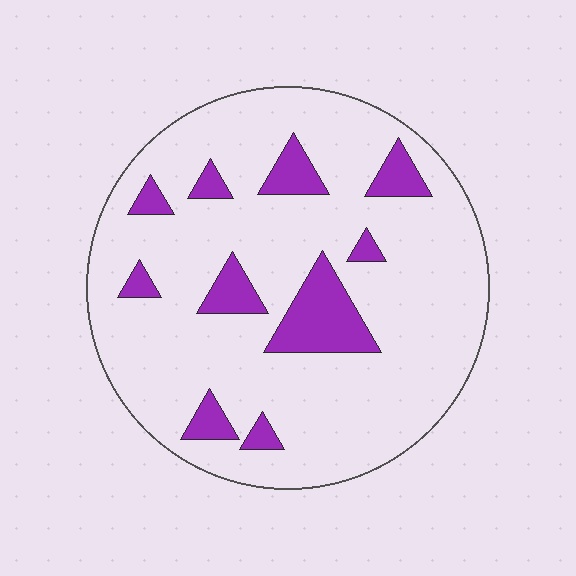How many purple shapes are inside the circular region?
10.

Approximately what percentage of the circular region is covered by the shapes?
Approximately 15%.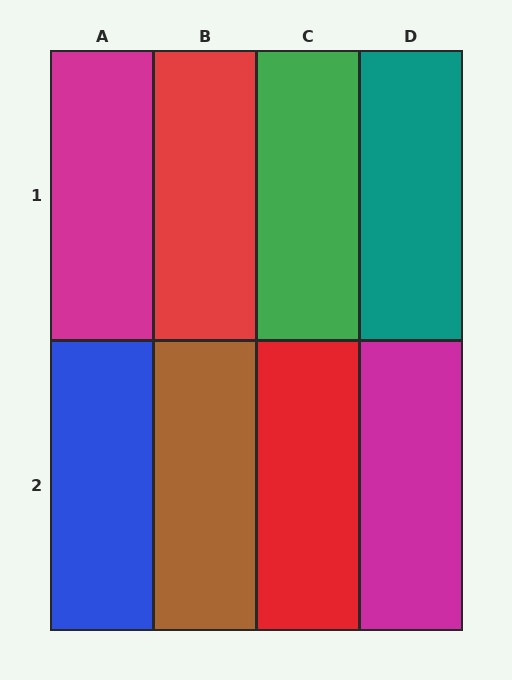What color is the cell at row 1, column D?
Teal.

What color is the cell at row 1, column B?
Red.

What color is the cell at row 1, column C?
Green.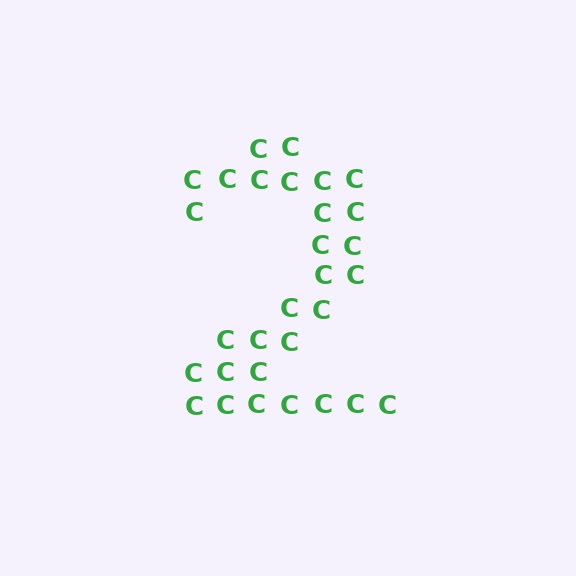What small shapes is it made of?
It is made of small letter C's.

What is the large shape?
The large shape is the digit 2.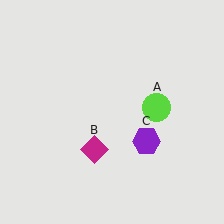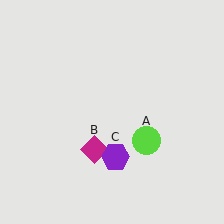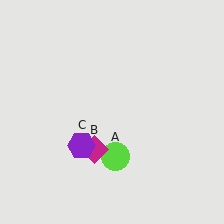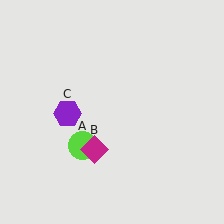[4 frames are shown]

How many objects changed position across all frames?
2 objects changed position: lime circle (object A), purple hexagon (object C).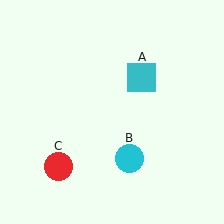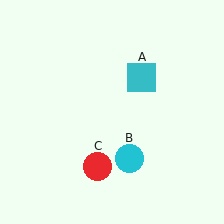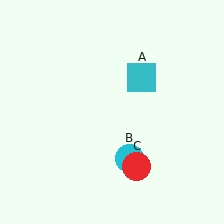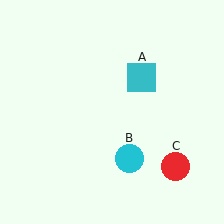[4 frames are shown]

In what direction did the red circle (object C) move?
The red circle (object C) moved right.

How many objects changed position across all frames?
1 object changed position: red circle (object C).